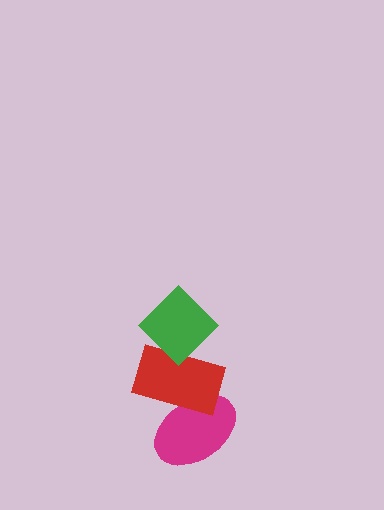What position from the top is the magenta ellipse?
The magenta ellipse is 3rd from the top.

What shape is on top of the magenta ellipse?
The red rectangle is on top of the magenta ellipse.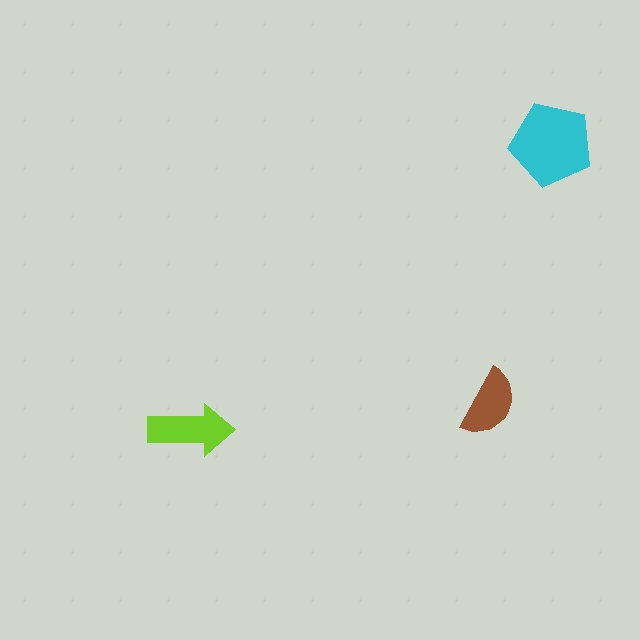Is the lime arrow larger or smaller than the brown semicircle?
Larger.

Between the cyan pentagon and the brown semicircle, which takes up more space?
The cyan pentagon.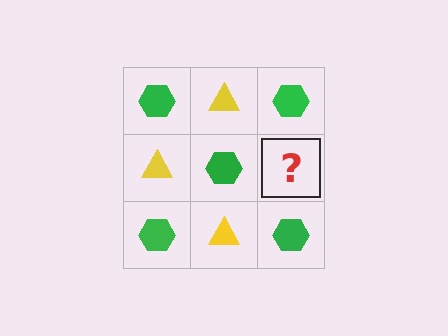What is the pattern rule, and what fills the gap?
The rule is that it alternates green hexagon and yellow triangle in a checkerboard pattern. The gap should be filled with a yellow triangle.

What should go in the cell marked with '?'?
The missing cell should contain a yellow triangle.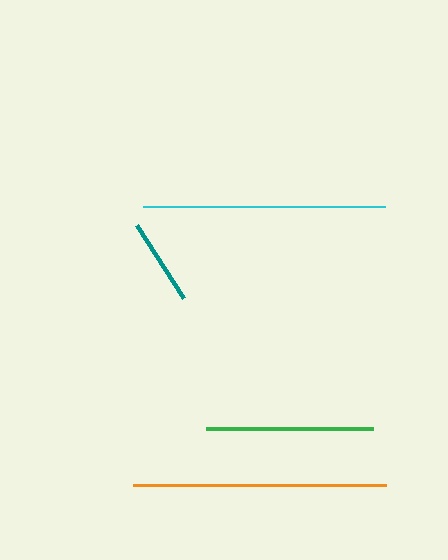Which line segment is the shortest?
The teal line is the shortest at approximately 87 pixels.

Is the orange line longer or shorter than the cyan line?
The orange line is longer than the cyan line.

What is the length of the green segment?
The green segment is approximately 167 pixels long.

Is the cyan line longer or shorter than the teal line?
The cyan line is longer than the teal line.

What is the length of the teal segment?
The teal segment is approximately 87 pixels long.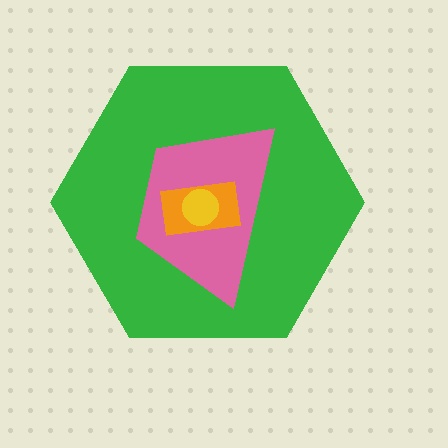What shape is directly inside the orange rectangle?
The yellow circle.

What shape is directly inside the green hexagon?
The pink trapezoid.